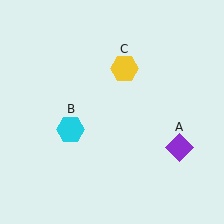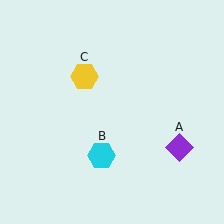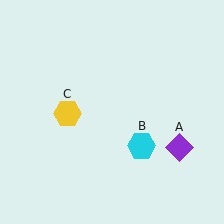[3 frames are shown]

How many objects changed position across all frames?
2 objects changed position: cyan hexagon (object B), yellow hexagon (object C).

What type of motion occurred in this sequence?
The cyan hexagon (object B), yellow hexagon (object C) rotated counterclockwise around the center of the scene.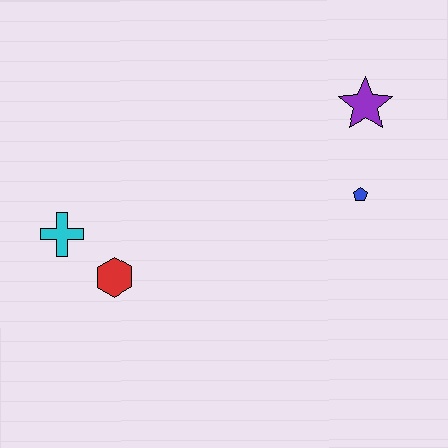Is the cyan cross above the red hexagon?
Yes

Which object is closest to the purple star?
The blue pentagon is closest to the purple star.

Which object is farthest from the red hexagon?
The purple star is farthest from the red hexagon.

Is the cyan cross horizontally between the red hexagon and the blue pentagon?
No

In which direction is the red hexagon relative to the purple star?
The red hexagon is to the left of the purple star.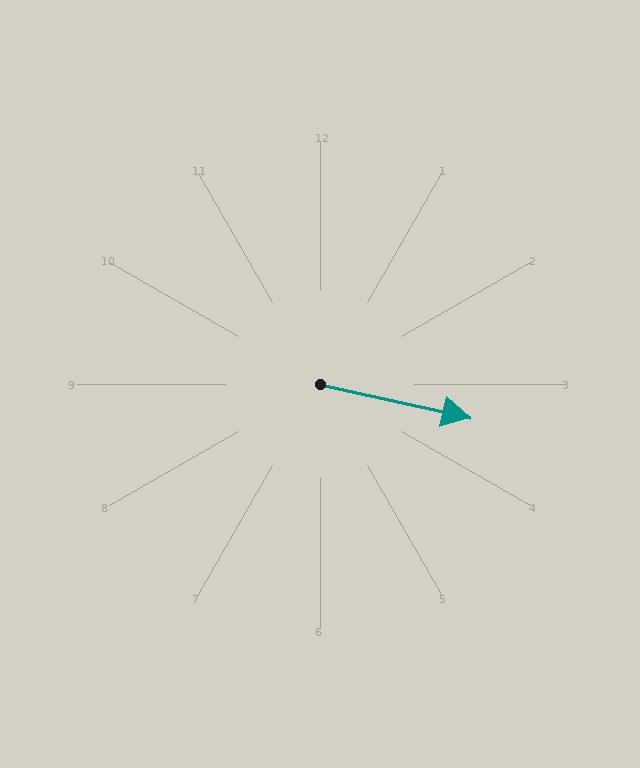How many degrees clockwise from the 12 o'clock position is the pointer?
Approximately 103 degrees.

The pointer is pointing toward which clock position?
Roughly 3 o'clock.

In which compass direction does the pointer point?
East.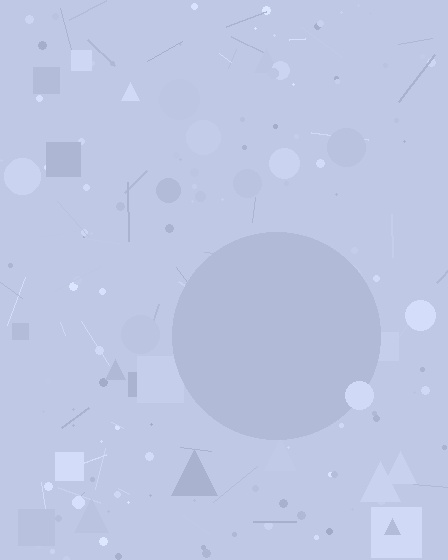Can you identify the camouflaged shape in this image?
The camouflaged shape is a circle.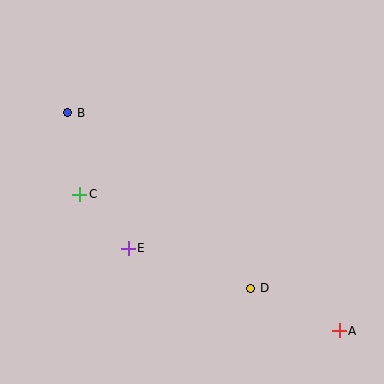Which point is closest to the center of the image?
Point E at (128, 248) is closest to the center.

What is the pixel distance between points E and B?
The distance between E and B is 149 pixels.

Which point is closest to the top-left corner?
Point B is closest to the top-left corner.